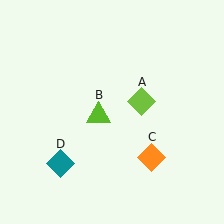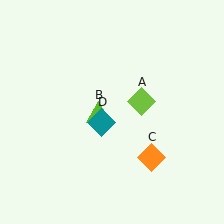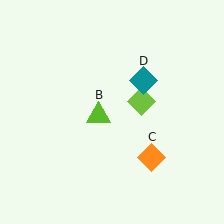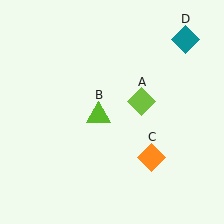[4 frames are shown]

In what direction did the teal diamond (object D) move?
The teal diamond (object D) moved up and to the right.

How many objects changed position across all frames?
1 object changed position: teal diamond (object D).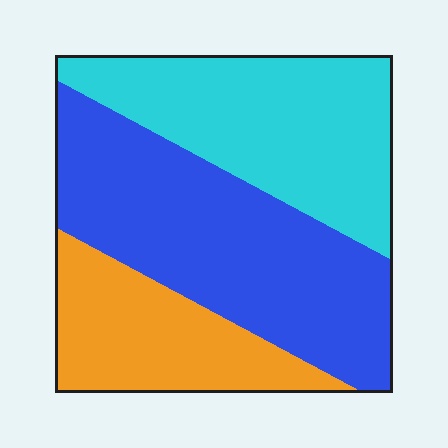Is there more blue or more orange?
Blue.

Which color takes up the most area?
Blue, at roughly 45%.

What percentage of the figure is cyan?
Cyan takes up about one third (1/3) of the figure.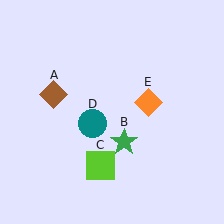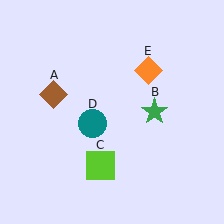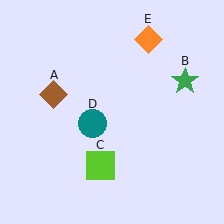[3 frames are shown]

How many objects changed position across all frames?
2 objects changed position: green star (object B), orange diamond (object E).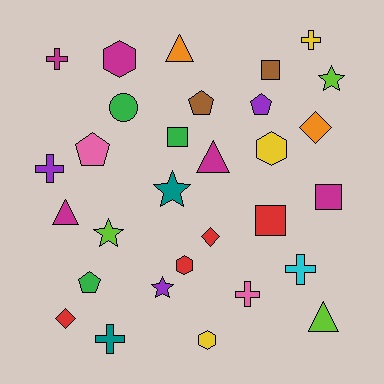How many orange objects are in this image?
There are 2 orange objects.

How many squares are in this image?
There are 4 squares.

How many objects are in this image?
There are 30 objects.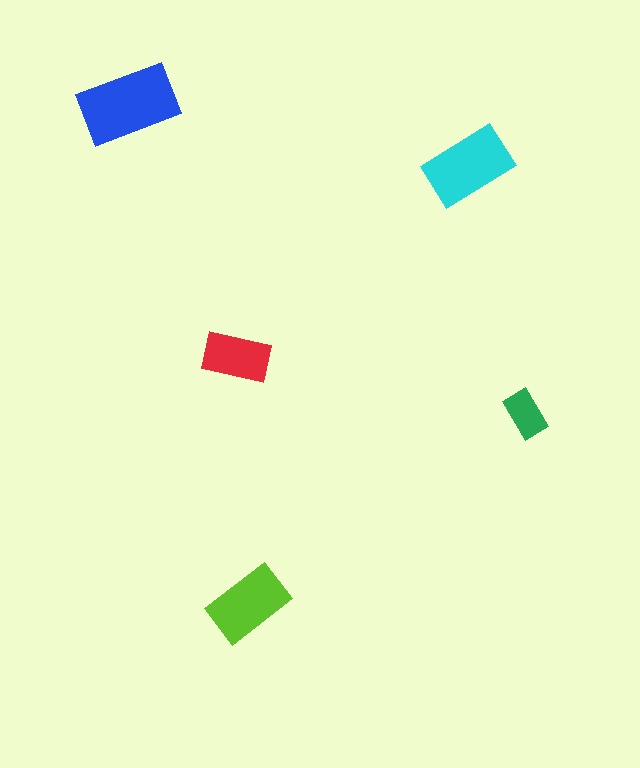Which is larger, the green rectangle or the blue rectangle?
The blue one.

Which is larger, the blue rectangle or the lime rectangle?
The blue one.